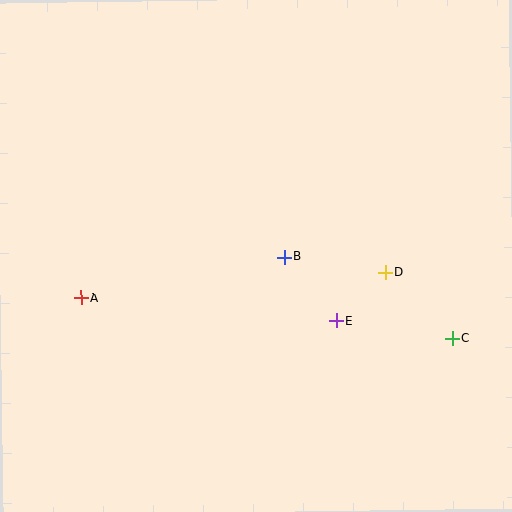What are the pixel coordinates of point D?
Point D is at (385, 272).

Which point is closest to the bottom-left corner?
Point A is closest to the bottom-left corner.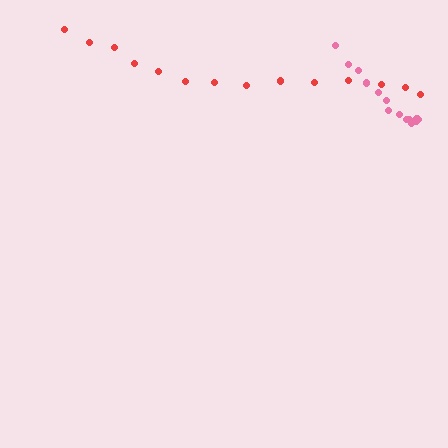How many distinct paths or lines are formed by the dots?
There are 2 distinct paths.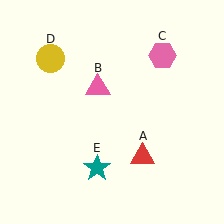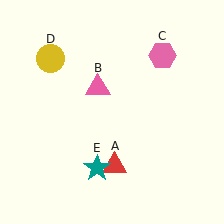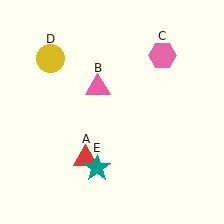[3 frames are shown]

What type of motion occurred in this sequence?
The red triangle (object A) rotated clockwise around the center of the scene.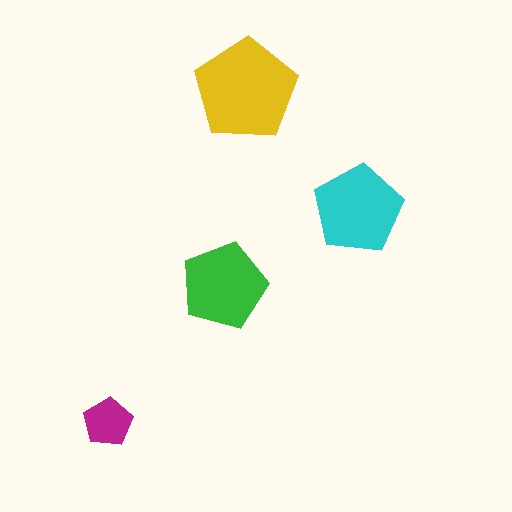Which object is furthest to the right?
The cyan pentagon is rightmost.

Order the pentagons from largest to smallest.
the yellow one, the cyan one, the green one, the magenta one.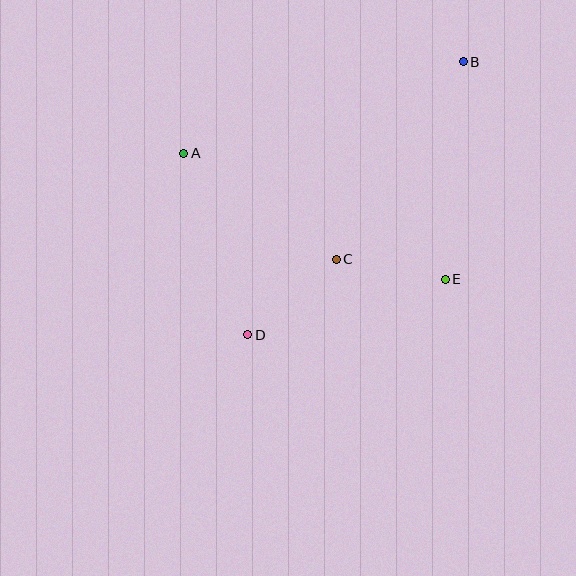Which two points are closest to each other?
Points C and E are closest to each other.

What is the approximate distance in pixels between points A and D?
The distance between A and D is approximately 192 pixels.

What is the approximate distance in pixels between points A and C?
The distance between A and C is approximately 186 pixels.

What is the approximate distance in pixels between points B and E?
The distance between B and E is approximately 219 pixels.